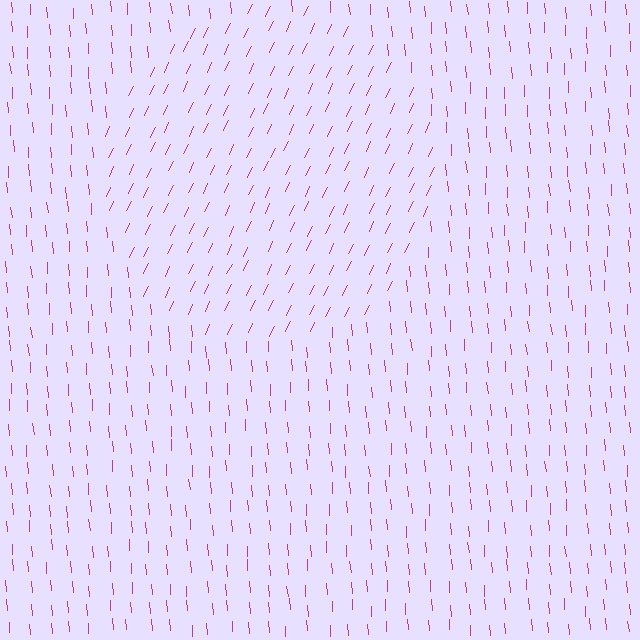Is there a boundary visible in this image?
Yes, there is a texture boundary formed by a change in line orientation.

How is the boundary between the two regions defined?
The boundary is defined purely by a change in line orientation (approximately 30 degrees difference). All lines are the same color and thickness.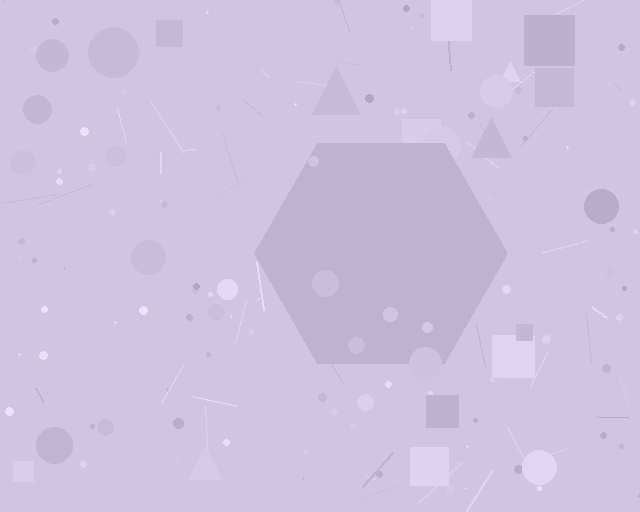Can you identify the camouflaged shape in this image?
The camouflaged shape is a hexagon.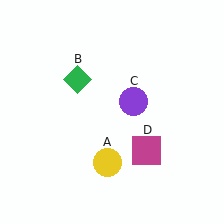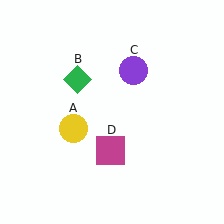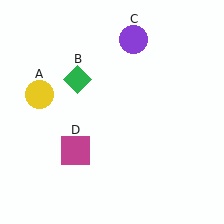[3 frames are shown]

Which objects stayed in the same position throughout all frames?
Green diamond (object B) remained stationary.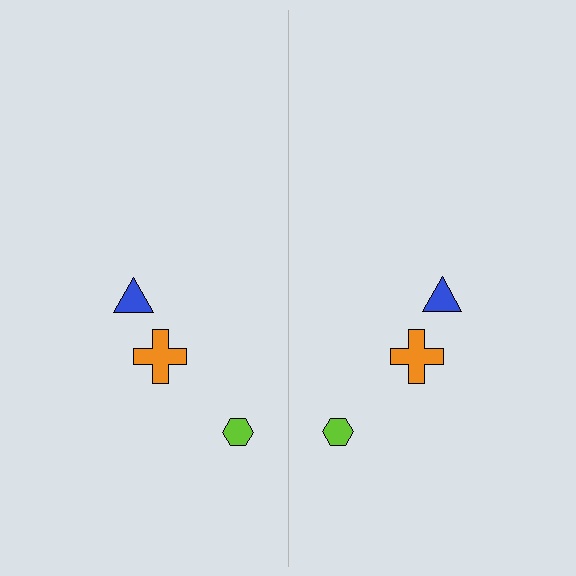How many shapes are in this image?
There are 6 shapes in this image.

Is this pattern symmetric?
Yes, this pattern has bilateral (reflection) symmetry.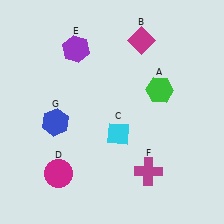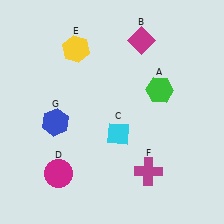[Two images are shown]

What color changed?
The hexagon (E) changed from purple in Image 1 to yellow in Image 2.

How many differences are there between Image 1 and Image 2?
There is 1 difference between the two images.